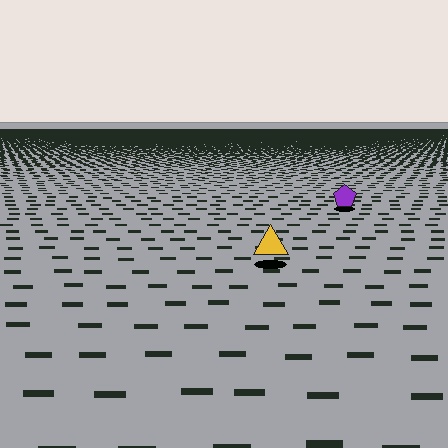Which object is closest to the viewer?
The yellow triangle is closest. The texture marks near it are larger and more spread out.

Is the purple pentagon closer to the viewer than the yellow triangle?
No. The yellow triangle is closer — you can tell from the texture gradient: the ground texture is coarser near it.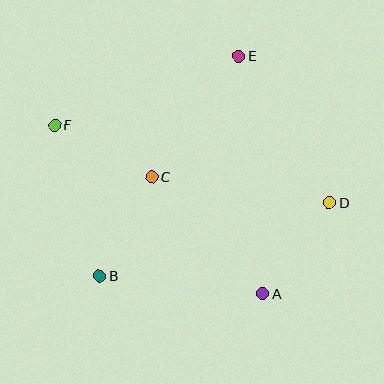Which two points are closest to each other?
Points C and F are closest to each other.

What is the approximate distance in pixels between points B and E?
The distance between B and E is approximately 260 pixels.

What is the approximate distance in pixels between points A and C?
The distance between A and C is approximately 161 pixels.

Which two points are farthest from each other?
Points D and F are farthest from each other.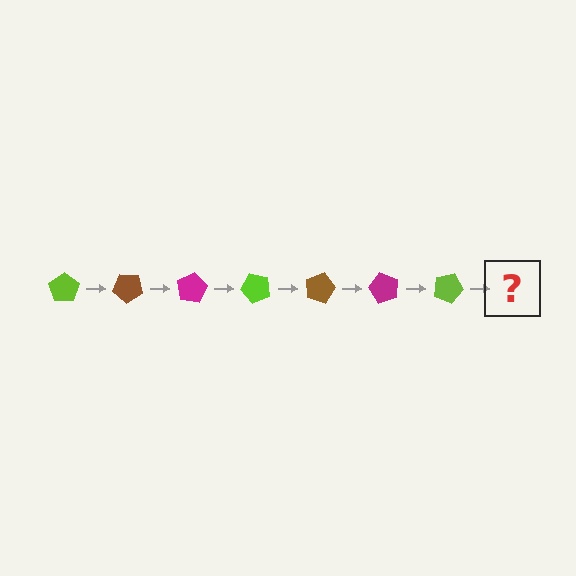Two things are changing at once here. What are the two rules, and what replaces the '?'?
The two rules are that it rotates 40 degrees each step and the color cycles through lime, brown, and magenta. The '?' should be a brown pentagon, rotated 280 degrees from the start.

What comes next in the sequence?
The next element should be a brown pentagon, rotated 280 degrees from the start.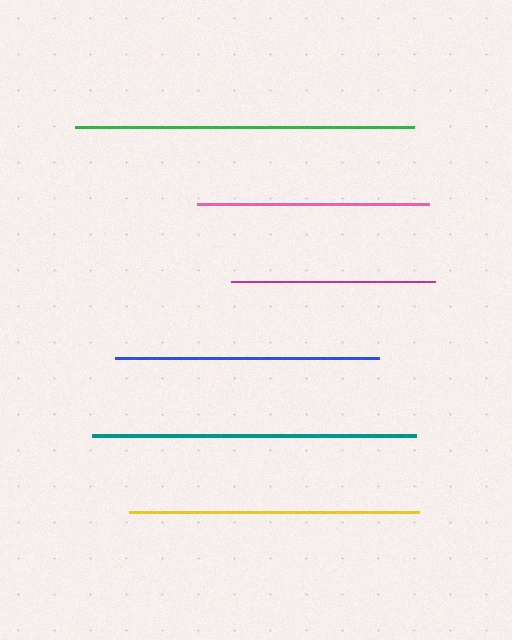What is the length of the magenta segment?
The magenta segment is approximately 204 pixels long.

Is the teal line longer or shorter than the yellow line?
The teal line is longer than the yellow line.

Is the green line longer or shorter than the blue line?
The green line is longer than the blue line.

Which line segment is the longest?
The green line is the longest at approximately 339 pixels.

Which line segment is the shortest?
The magenta line is the shortest at approximately 204 pixels.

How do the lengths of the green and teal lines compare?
The green and teal lines are approximately the same length.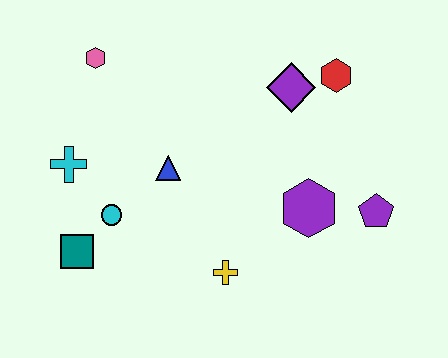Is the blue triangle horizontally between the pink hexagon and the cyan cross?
No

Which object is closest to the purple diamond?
The red hexagon is closest to the purple diamond.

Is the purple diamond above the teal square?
Yes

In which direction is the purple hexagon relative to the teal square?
The purple hexagon is to the right of the teal square.